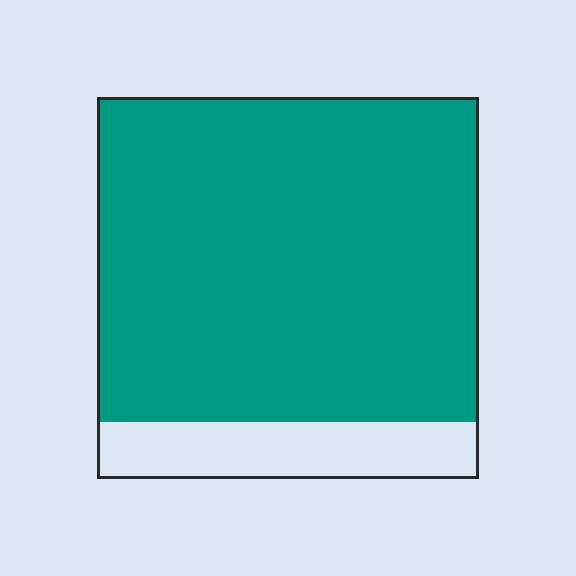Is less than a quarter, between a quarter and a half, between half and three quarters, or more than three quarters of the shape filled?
More than three quarters.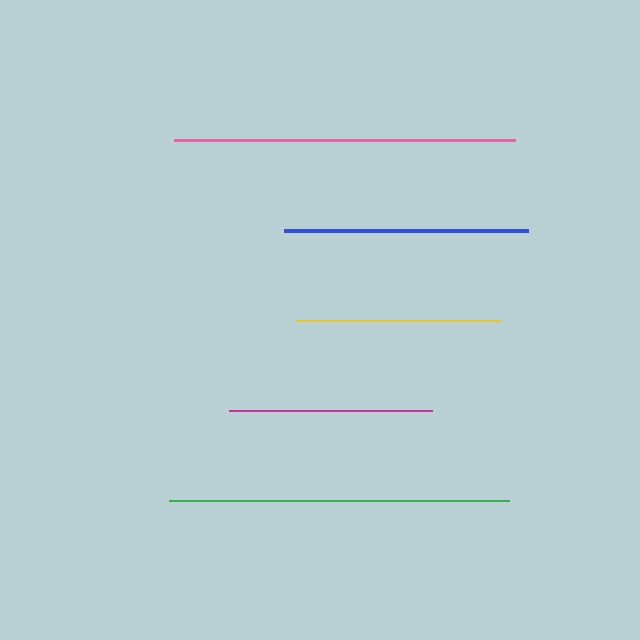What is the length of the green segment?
The green segment is approximately 340 pixels long.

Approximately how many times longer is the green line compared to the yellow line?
The green line is approximately 1.7 times the length of the yellow line.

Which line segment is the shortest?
The magenta line is the shortest at approximately 203 pixels.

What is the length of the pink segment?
The pink segment is approximately 341 pixels long.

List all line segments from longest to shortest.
From longest to shortest: pink, green, blue, yellow, magenta.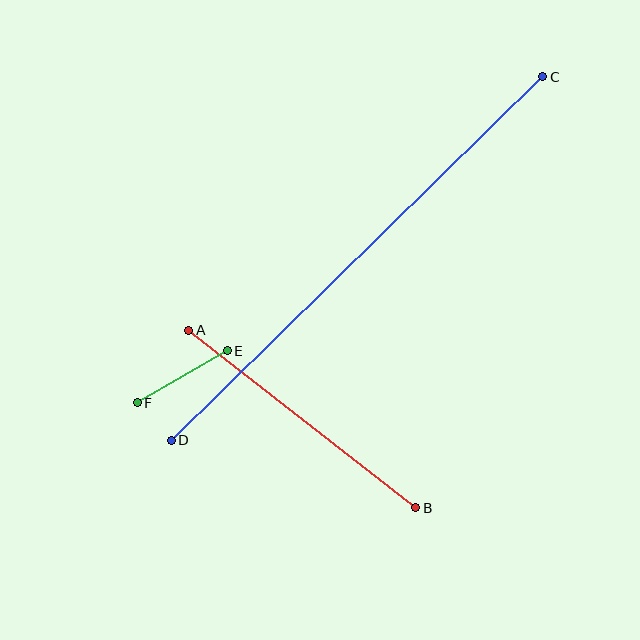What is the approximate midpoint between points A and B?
The midpoint is at approximately (302, 419) pixels.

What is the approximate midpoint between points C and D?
The midpoint is at approximately (357, 259) pixels.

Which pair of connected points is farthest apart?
Points C and D are farthest apart.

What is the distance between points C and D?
The distance is approximately 520 pixels.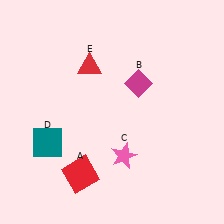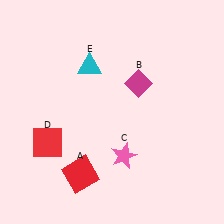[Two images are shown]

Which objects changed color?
D changed from teal to red. E changed from red to cyan.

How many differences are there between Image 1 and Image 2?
There are 2 differences between the two images.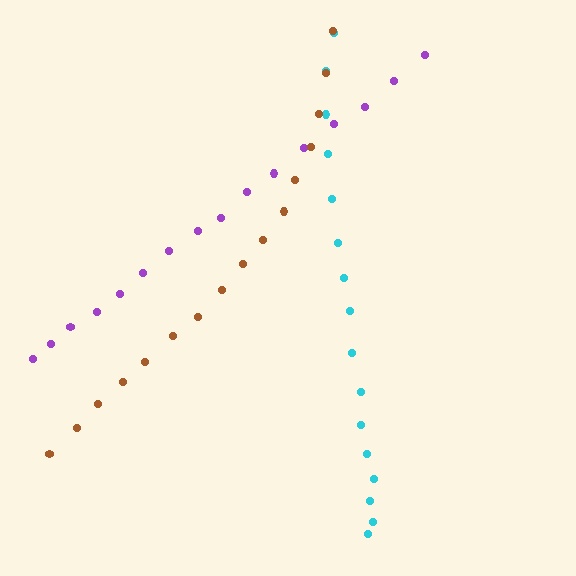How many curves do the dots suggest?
There are 3 distinct paths.